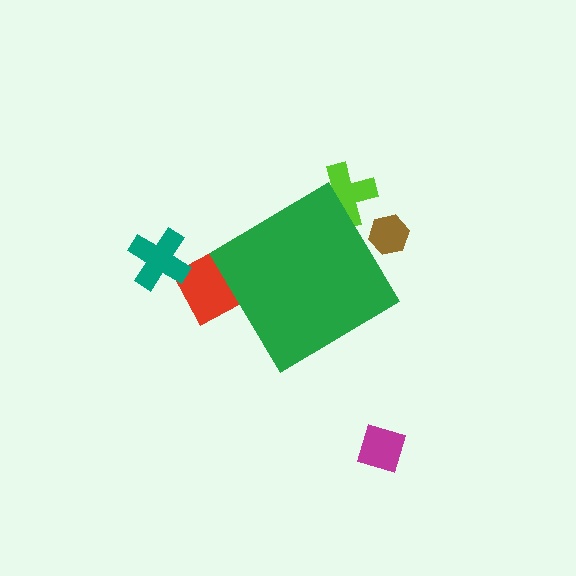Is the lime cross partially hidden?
Yes, the lime cross is partially hidden behind the green diamond.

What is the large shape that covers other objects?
A green diamond.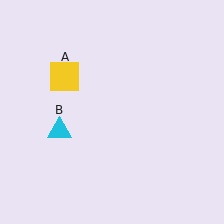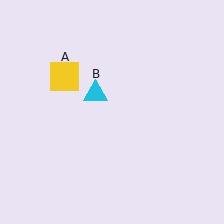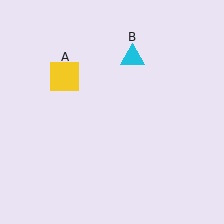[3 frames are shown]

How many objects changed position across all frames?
1 object changed position: cyan triangle (object B).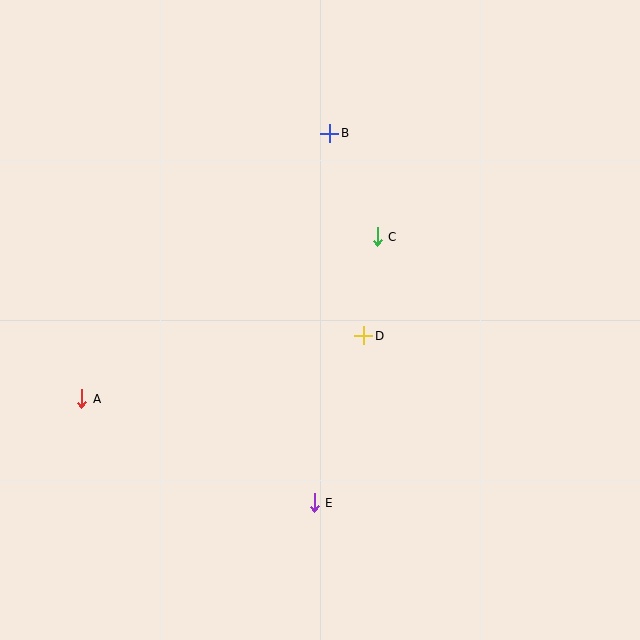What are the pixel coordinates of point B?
Point B is at (330, 133).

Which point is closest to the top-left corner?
Point B is closest to the top-left corner.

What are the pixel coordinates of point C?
Point C is at (377, 237).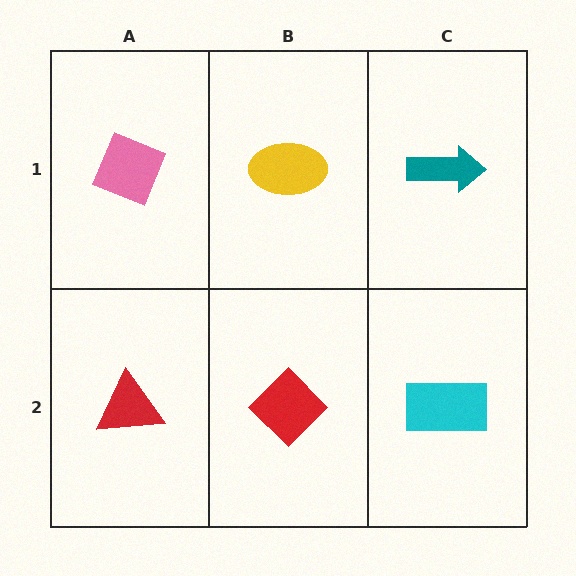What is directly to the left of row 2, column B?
A red triangle.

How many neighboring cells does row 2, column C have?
2.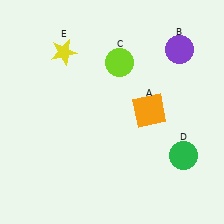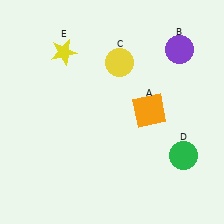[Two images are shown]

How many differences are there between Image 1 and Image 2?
There is 1 difference between the two images.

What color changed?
The circle (C) changed from lime in Image 1 to yellow in Image 2.